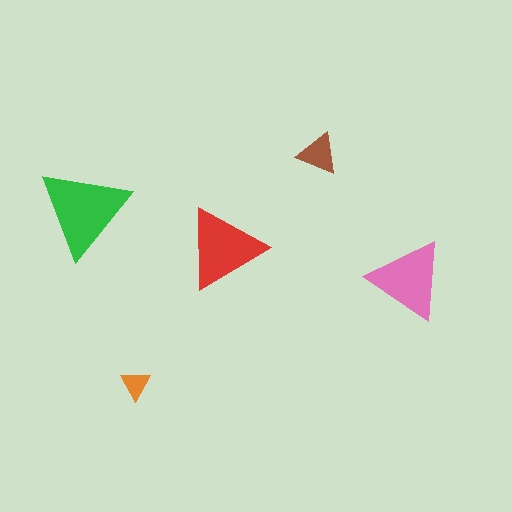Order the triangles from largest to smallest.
the green one, the red one, the pink one, the brown one, the orange one.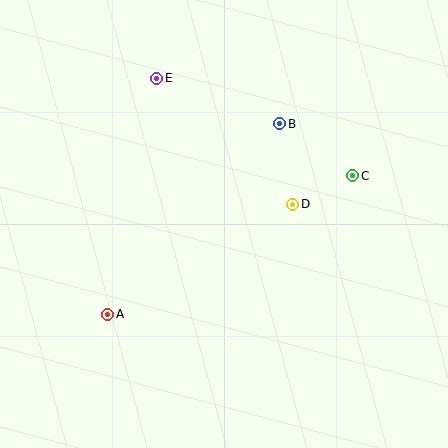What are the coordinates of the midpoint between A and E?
The midpoint between A and E is at (132, 196).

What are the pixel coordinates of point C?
Point C is at (353, 176).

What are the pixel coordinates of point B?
Point B is at (280, 124).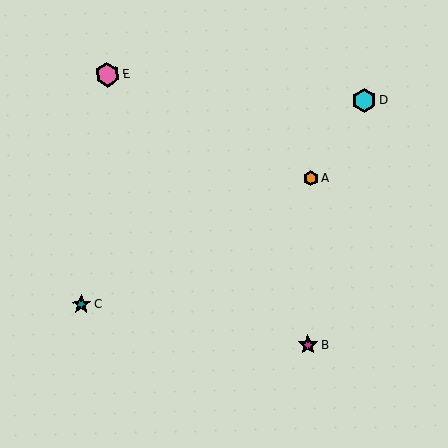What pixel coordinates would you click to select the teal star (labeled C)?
Click at (81, 305) to select the teal star C.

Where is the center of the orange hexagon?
The center of the orange hexagon is at (311, 178).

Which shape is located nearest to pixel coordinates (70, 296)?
The teal star (labeled C) at (81, 305) is nearest to that location.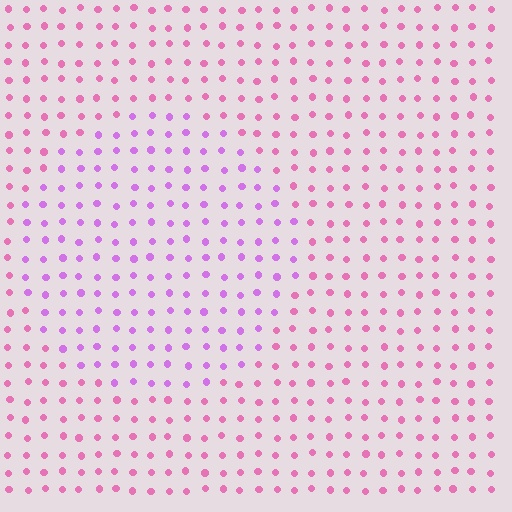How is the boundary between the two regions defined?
The boundary is defined purely by a slight shift in hue (about 36 degrees). Spacing, size, and orientation are identical on both sides.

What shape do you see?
I see a circle.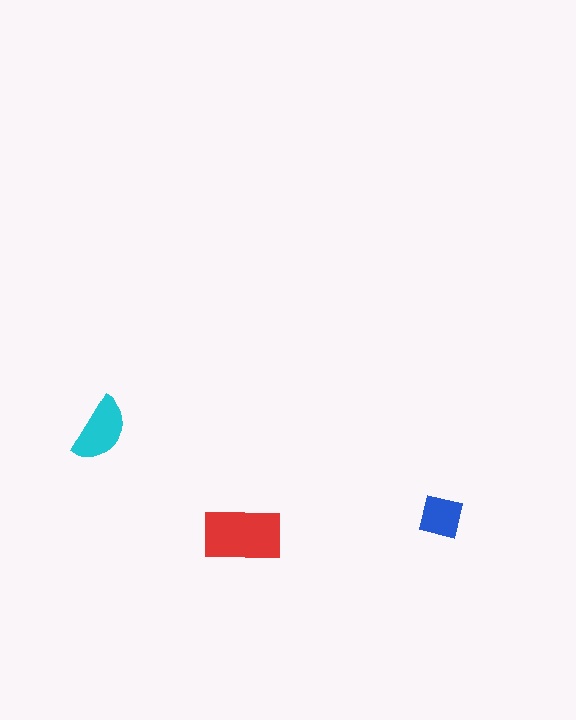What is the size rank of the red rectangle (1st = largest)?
1st.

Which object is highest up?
The cyan semicircle is topmost.